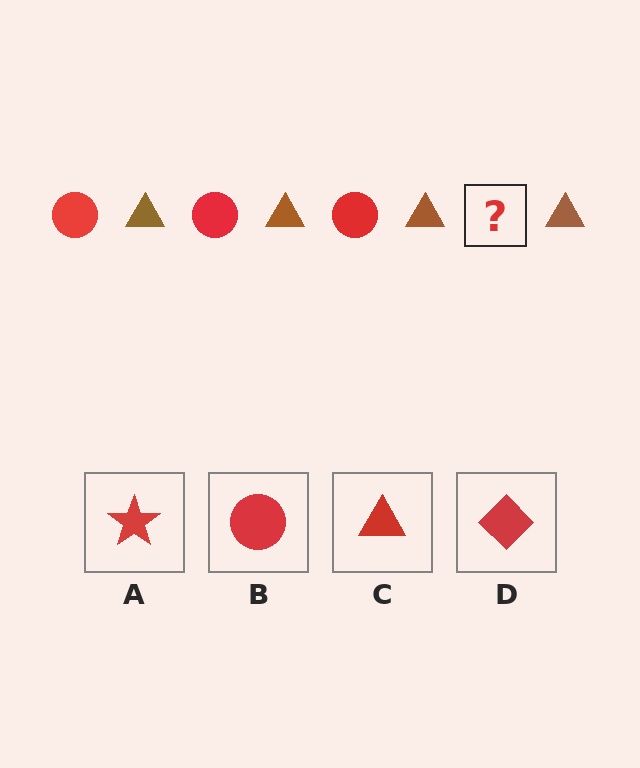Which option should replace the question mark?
Option B.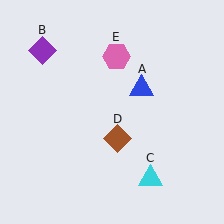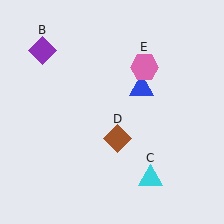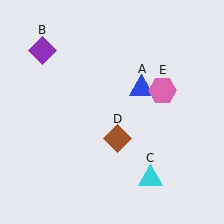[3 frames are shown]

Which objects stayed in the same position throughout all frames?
Blue triangle (object A) and purple diamond (object B) and cyan triangle (object C) and brown diamond (object D) remained stationary.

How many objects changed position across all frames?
1 object changed position: pink hexagon (object E).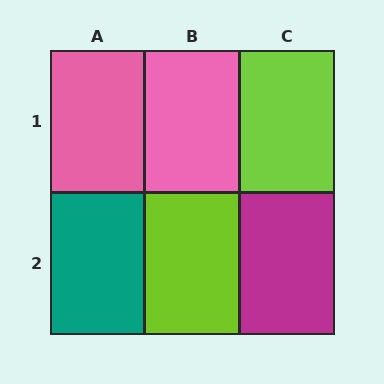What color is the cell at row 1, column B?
Pink.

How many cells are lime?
2 cells are lime.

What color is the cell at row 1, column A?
Pink.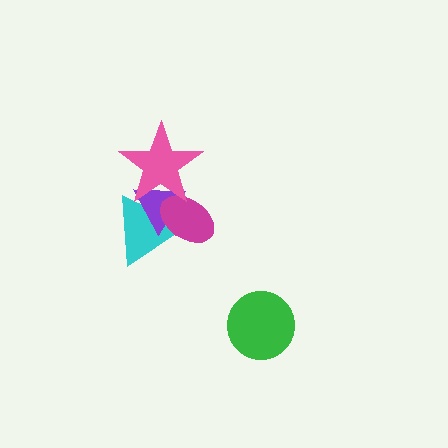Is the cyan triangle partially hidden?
Yes, it is partially covered by another shape.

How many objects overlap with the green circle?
0 objects overlap with the green circle.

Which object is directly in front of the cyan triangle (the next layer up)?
The purple triangle is directly in front of the cyan triangle.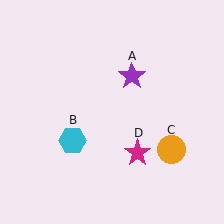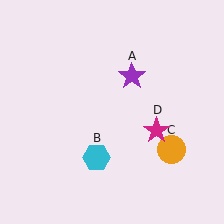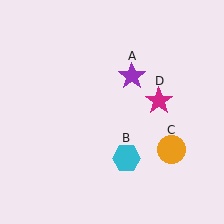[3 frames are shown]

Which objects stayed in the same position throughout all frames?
Purple star (object A) and orange circle (object C) remained stationary.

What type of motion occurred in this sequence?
The cyan hexagon (object B), magenta star (object D) rotated counterclockwise around the center of the scene.